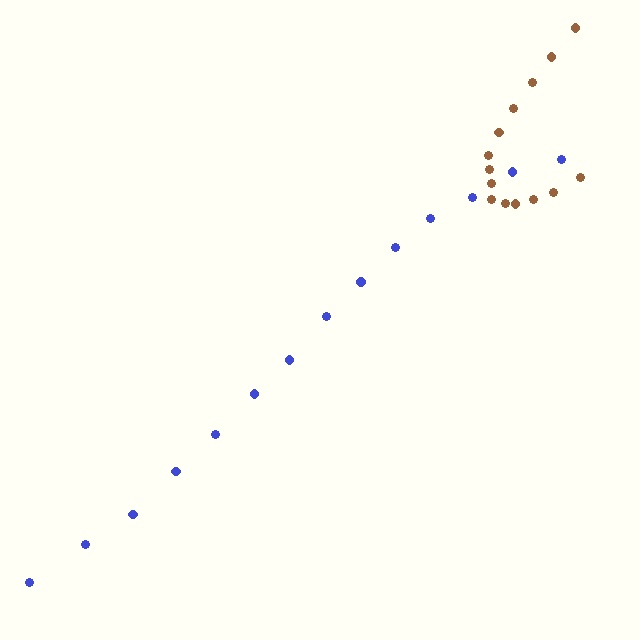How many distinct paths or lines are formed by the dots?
There are 2 distinct paths.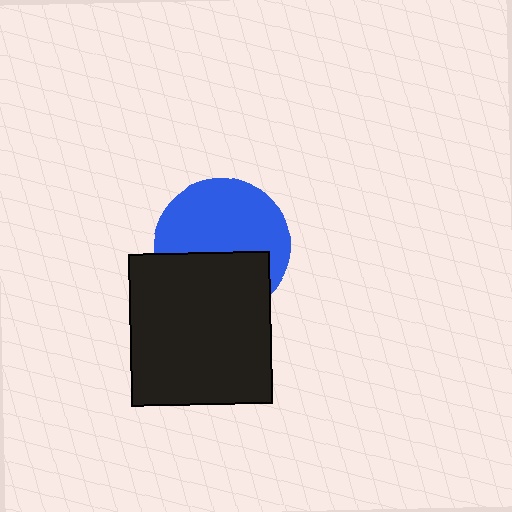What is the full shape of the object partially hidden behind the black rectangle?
The partially hidden object is a blue circle.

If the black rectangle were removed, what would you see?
You would see the complete blue circle.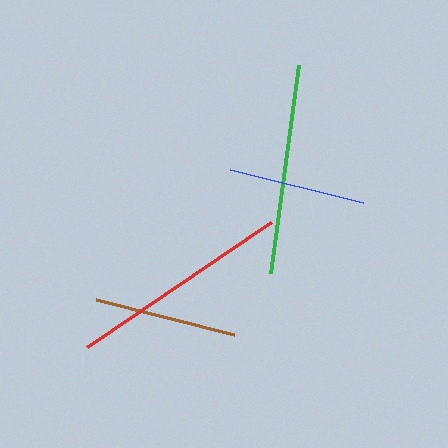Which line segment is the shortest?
The blue line is the shortest at approximately 136 pixels.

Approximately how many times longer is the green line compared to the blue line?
The green line is approximately 1.5 times the length of the blue line.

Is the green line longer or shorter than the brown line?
The green line is longer than the brown line.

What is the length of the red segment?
The red segment is approximately 222 pixels long.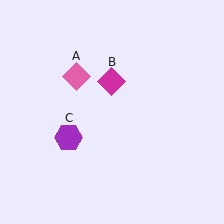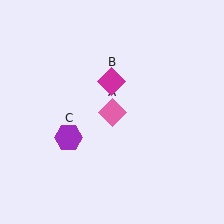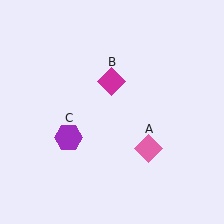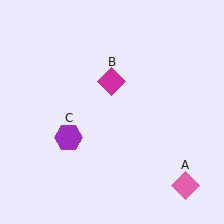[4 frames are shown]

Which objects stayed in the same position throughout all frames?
Magenta diamond (object B) and purple hexagon (object C) remained stationary.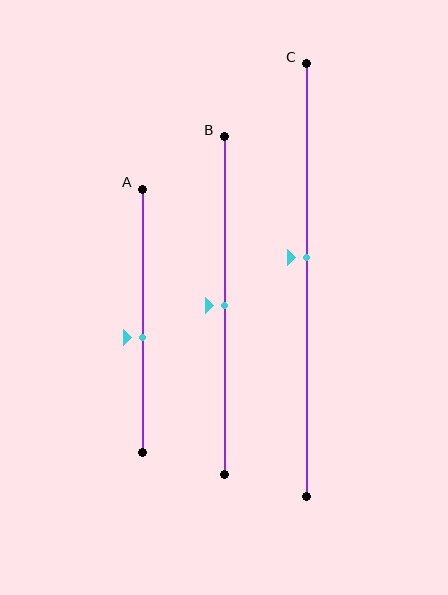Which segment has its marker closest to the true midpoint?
Segment B has its marker closest to the true midpoint.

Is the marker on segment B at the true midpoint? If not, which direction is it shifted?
Yes, the marker on segment B is at the true midpoint.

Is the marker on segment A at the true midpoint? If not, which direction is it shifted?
No, the marker on segment A is shifted downward by about 6% of the segment length.